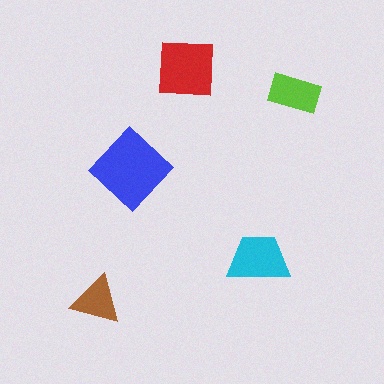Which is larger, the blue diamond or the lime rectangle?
The blue diamond.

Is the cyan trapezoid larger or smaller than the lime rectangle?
Larger.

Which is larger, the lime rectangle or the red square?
The red square.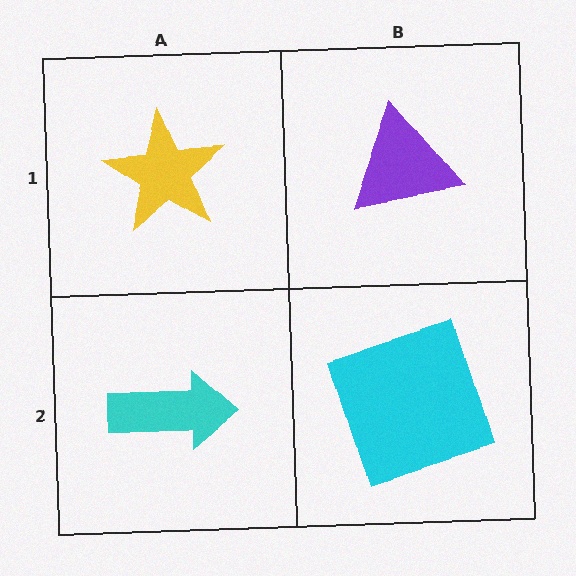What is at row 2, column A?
A cyan arrow.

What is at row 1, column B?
A purple triangle.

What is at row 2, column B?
A cyan square.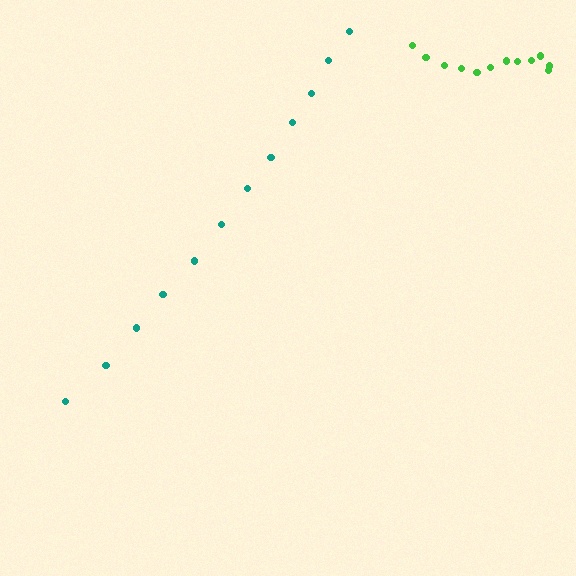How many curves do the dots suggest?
There are 2 distinct paths.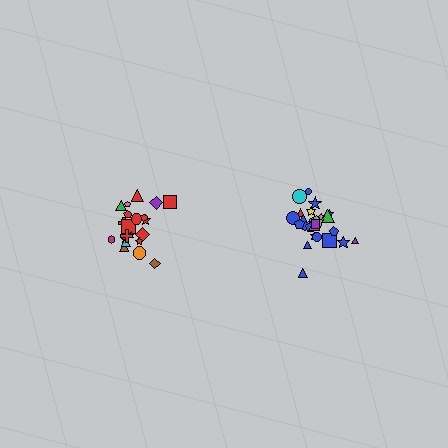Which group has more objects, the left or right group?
The right group.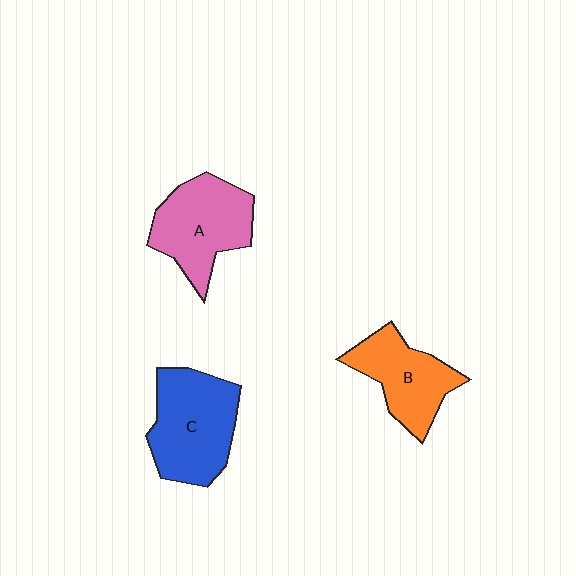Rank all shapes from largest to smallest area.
From largest to smallest: C (blue), A (pink), B (orange).